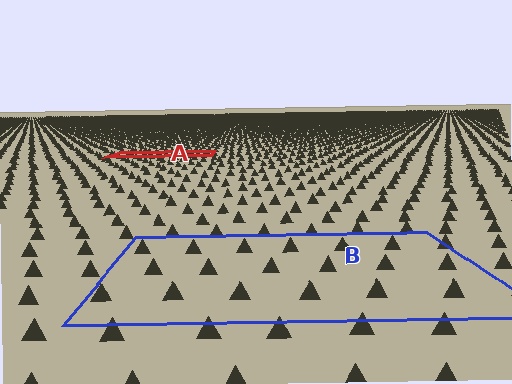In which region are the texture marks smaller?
The texture marks are smaller in region A, because it is farther away.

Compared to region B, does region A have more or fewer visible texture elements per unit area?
Region A has more texture elements per unit area — they are packed more densely because it is farther away.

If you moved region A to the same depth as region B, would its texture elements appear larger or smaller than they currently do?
They would appear larger. At a closer depth, the same texture elements are projected at a bigger on-screen size.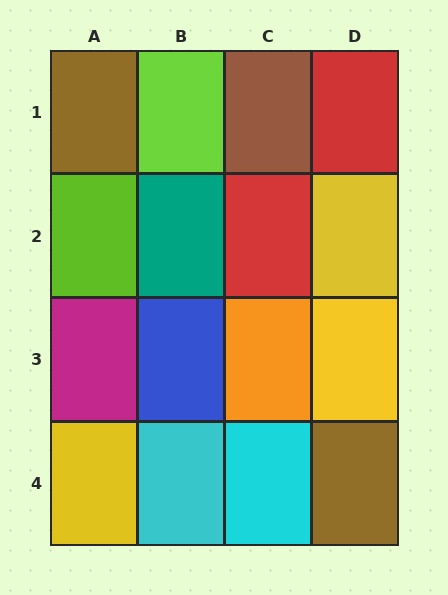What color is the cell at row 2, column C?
Red.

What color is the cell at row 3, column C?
Orange.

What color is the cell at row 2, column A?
Lime.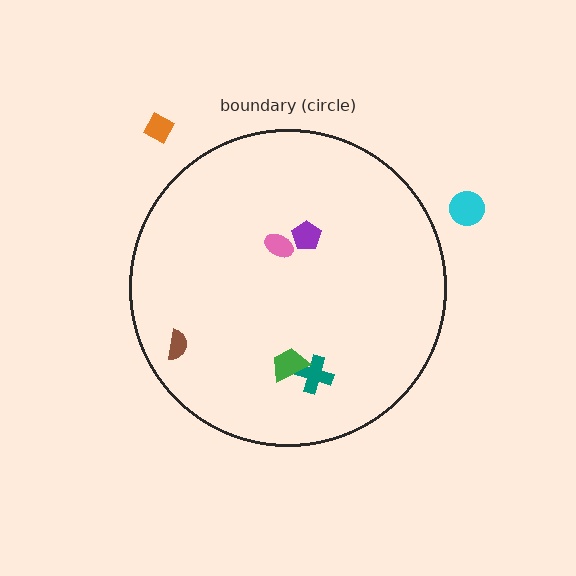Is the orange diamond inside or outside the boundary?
Outside.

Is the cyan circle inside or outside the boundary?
Outside.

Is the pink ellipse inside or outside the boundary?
Inside.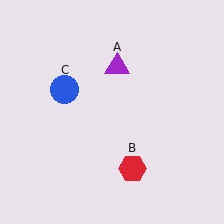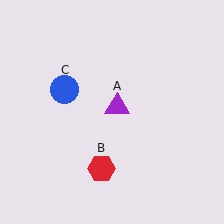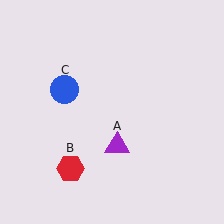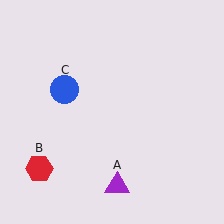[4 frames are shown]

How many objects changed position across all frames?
2 objects changed position: purple triangle (object A), red hexagon (object B).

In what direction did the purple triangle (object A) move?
The purple triangle (object A) moved down.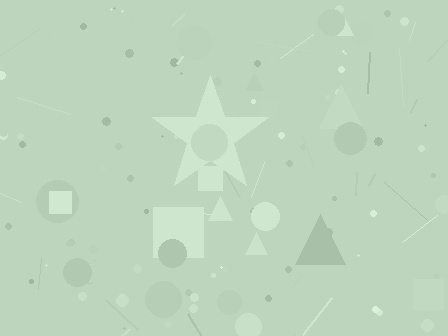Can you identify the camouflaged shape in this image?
The camouflaged shape is a star.